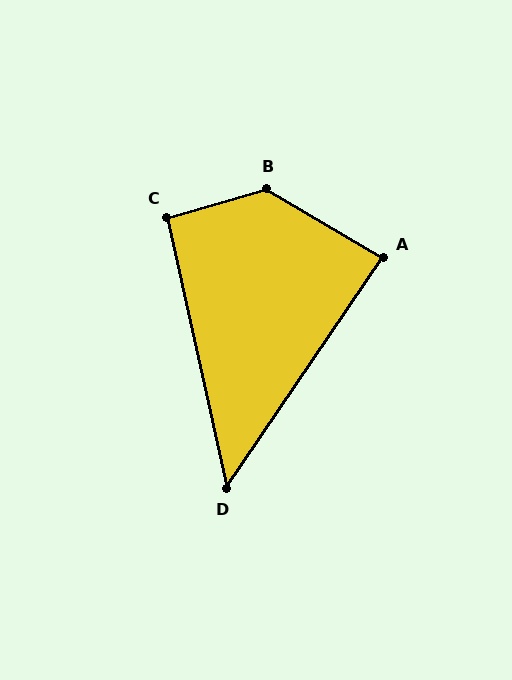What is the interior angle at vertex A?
Approximately 86 degrees (approximately right).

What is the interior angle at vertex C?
Approximately 94 degrees (approximately right).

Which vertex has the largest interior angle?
B, at approximately 134 degrees.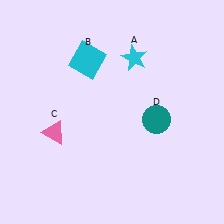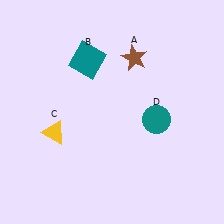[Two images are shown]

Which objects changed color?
A changed from cyan to brown. B changed from cyan to teal. C changed from pink to yellow.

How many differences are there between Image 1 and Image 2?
There are 3 differences between the two images.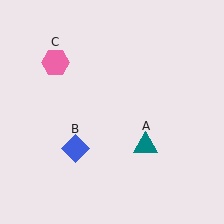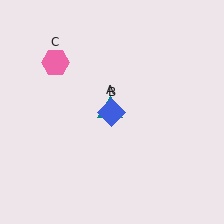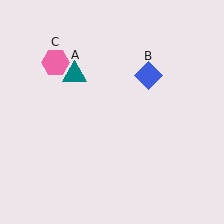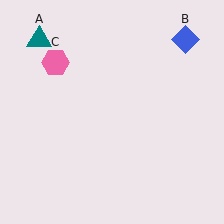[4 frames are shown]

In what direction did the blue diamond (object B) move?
The blue diamond (object B) moved up and to the right.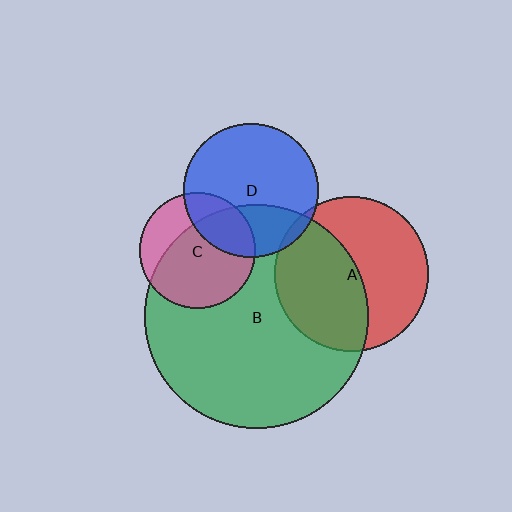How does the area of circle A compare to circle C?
Approximately 1.8 times.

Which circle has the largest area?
Circle B (green).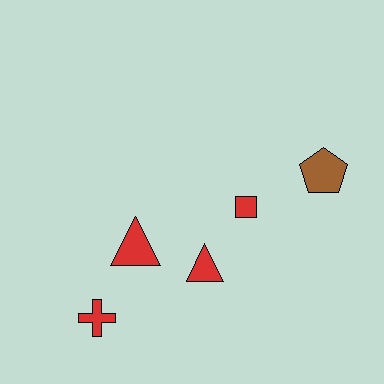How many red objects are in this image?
There are 4 red objects.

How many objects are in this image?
There are 5 objects.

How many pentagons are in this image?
There is 1 pentagon.